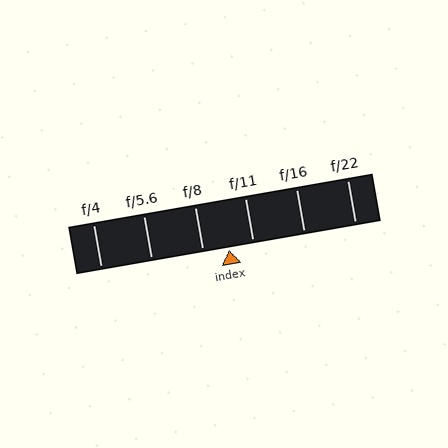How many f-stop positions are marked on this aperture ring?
There are 6 f-stop positions marked.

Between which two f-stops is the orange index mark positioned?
The index mark is between f/8 and f/11.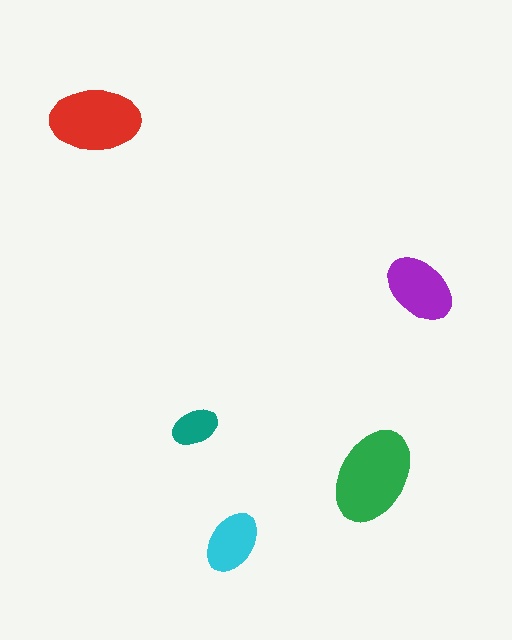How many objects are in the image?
There are 5 objects in the image.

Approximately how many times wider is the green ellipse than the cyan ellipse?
About 1.5 times wider.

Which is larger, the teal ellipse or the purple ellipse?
The purple one.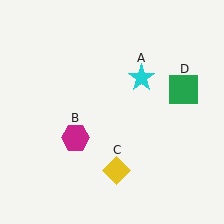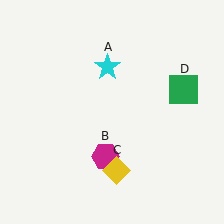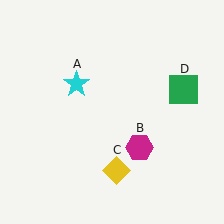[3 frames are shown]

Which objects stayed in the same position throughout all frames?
Yellow diamond (object C) and green square (object D) remained stationary.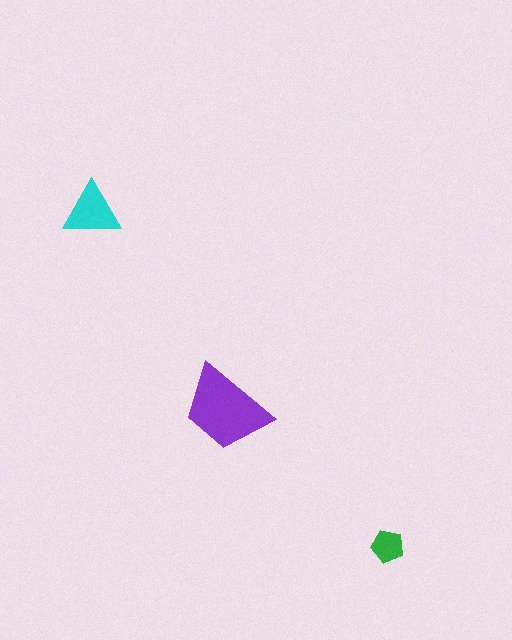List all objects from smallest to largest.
The green pentagon, the cyan triangle, the purple trapezoid.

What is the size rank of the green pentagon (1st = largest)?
3rd.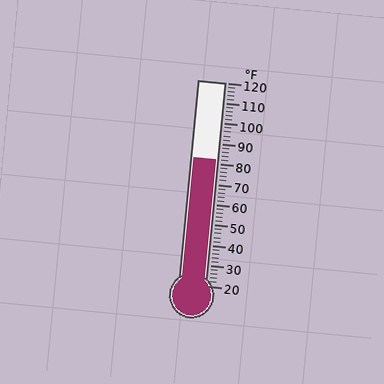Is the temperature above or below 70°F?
The temperature is above 70°F.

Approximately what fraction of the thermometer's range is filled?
The thermometer is filled to approximately 60% of its range.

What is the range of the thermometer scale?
The thermometer scale ranges from 20°F to 120°F.